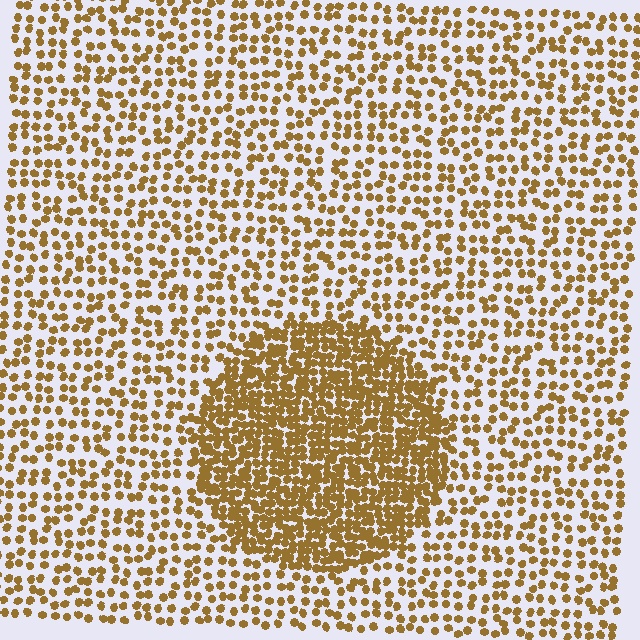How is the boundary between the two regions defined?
The boundary is defined by a change in element density (approximately 2.3x ratio). All elements are the same color, size, and shape.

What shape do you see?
I see a circle.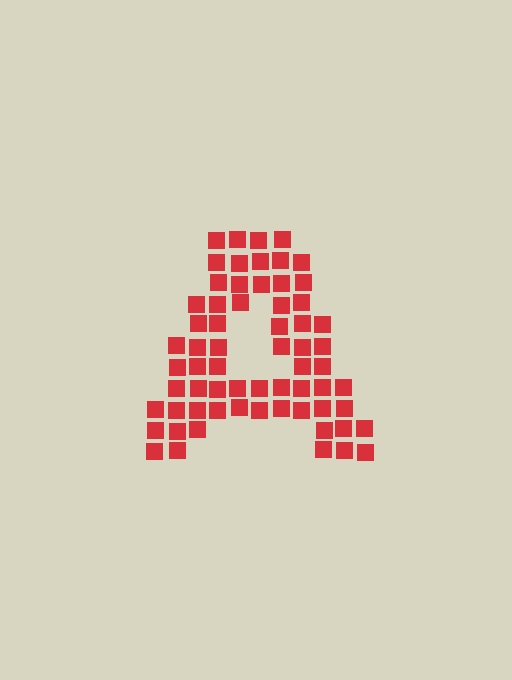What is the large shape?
The large shape is the letter A.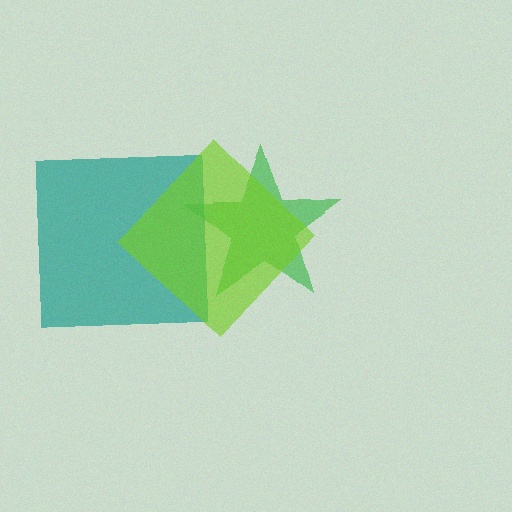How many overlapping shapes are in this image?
There are 3 overlapping shapes in the image.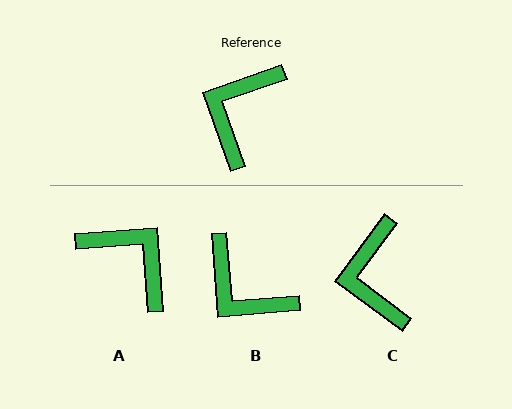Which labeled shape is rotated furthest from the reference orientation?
A, about 105 degrees away.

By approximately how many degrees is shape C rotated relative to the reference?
Approximately 34 degrees counter-clockwise.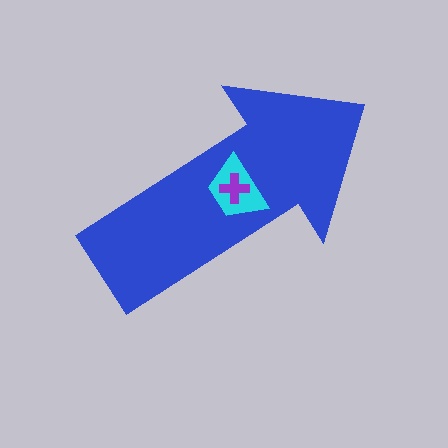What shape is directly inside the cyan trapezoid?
The purple cross.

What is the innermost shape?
The purple cross.